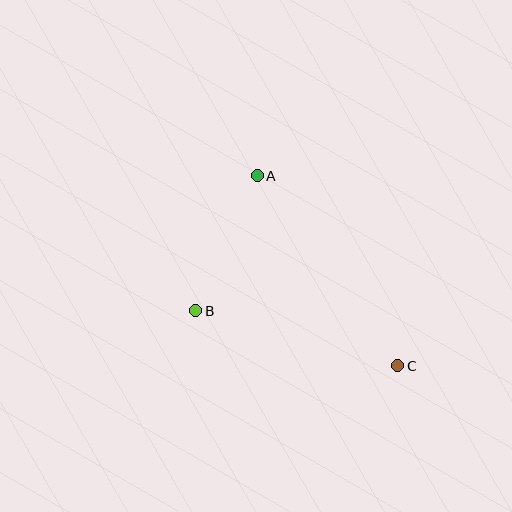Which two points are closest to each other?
Points A and B are closest to each other.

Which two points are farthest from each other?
Points A and C are farthest from each other.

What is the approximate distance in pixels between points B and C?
The distance between B and C is approximately 209 pixels.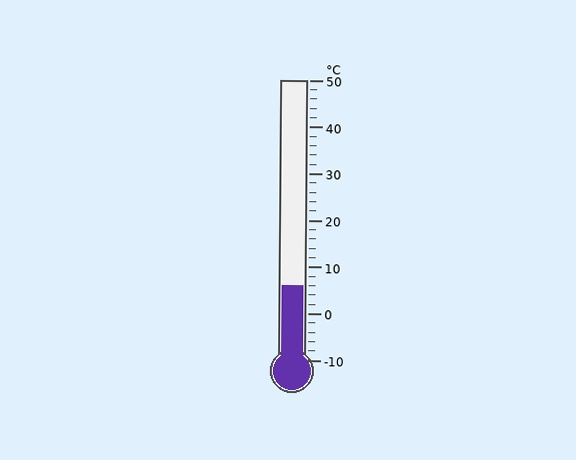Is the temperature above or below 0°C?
The temperature is above 0°C.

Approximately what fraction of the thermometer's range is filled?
The thermometer is filled to approximately 25% of its range.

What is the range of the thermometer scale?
The thermometer scale ranges from -10°C to 50°C.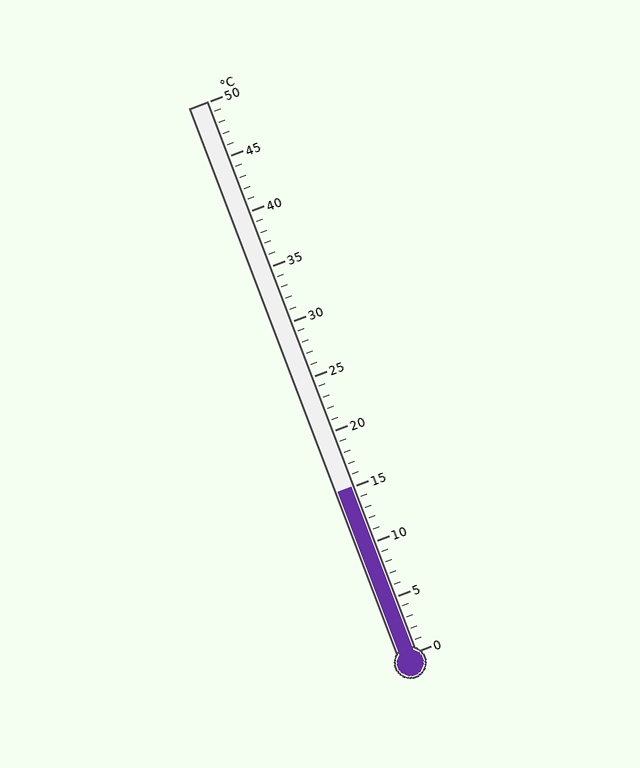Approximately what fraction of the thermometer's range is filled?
The thermometer is filled to approximately 30% of its range.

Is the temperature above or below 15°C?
The temperature is at 15°C.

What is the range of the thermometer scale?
The thermometer scale ranges from 0°C to 50°C.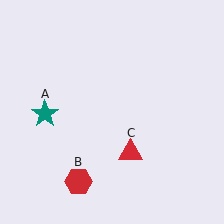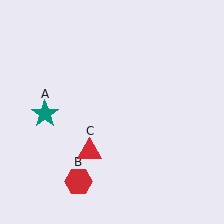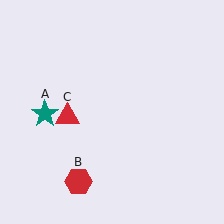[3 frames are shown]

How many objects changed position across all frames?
1 object changed position: red triangle (object C).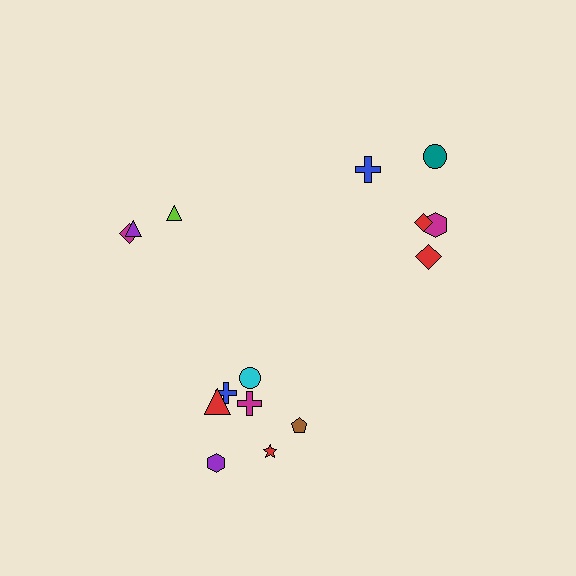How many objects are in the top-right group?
There are 5 objects.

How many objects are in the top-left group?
There are 3 objects.